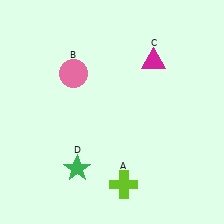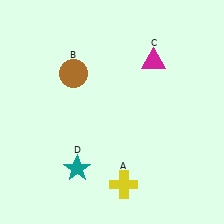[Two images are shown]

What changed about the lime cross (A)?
In Image 1, A is lime. In Image 2, it changed to yellow.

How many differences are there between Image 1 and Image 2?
There are 3 differences between the two images.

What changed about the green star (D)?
In Image 1, D is green. In Image 2, it changed to teal.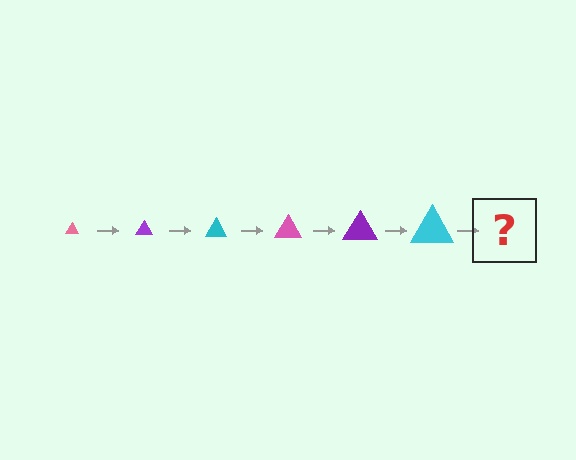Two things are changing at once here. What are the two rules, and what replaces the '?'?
The two rules are that the triangle grows larger each step and the color cycles through pink, purple, and cyan. The '?' should be a pink triangle, larger than the previous one.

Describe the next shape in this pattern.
It should be a pink triangle, larger than the previous one.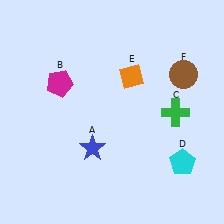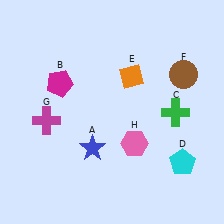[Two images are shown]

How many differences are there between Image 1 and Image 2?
There are 2 differences between the two images.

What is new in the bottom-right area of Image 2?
A pink hexagon (H) was added in the bottom-right area of Image 2.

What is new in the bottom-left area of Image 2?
A magenta cross (G) was added in the bottom-left area of Image 2.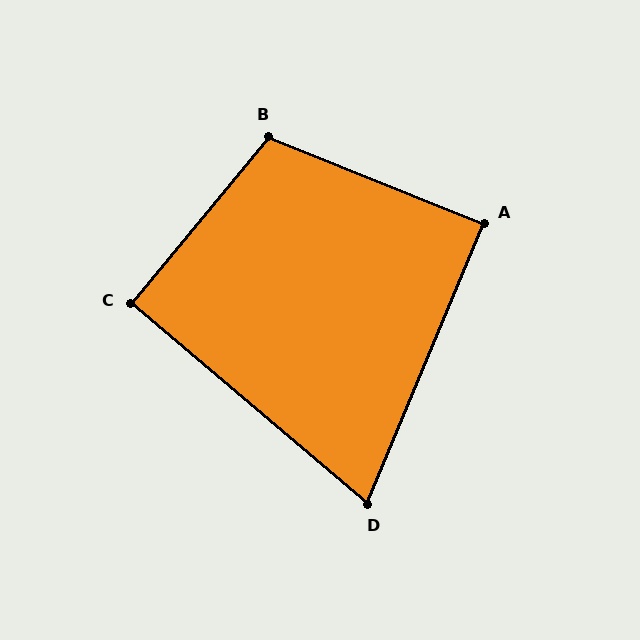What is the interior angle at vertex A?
Approximately 89 degrees (approximately right).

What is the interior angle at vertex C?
Approximately 91 degrees (approximately right).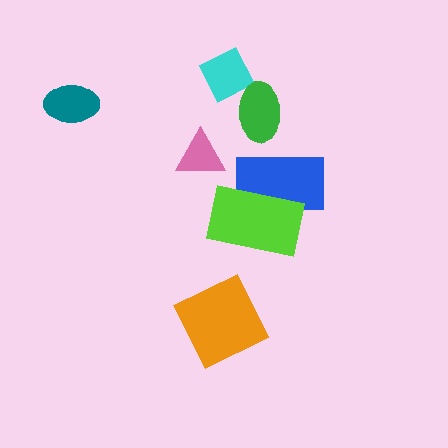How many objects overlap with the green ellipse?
1 object overlaps with the green ellipse.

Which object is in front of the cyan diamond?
The green ellipse is in front of the cyan diamond.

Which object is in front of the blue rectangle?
The lime rectangle is in front of the blue rectangle.